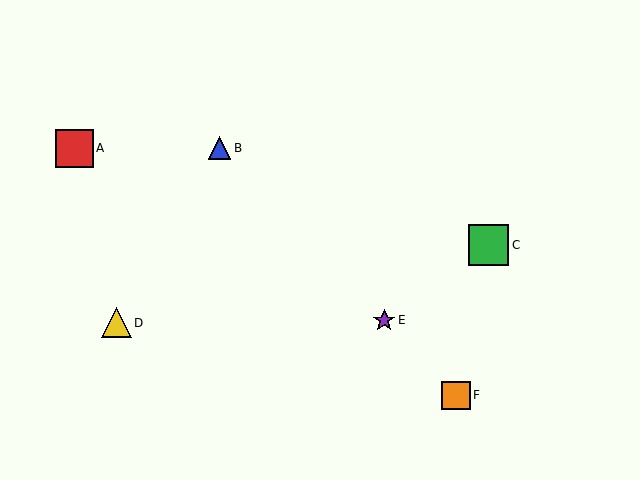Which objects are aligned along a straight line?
Objects B, E, F are aligned along a straight line.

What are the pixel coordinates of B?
Object B is at (219, 148).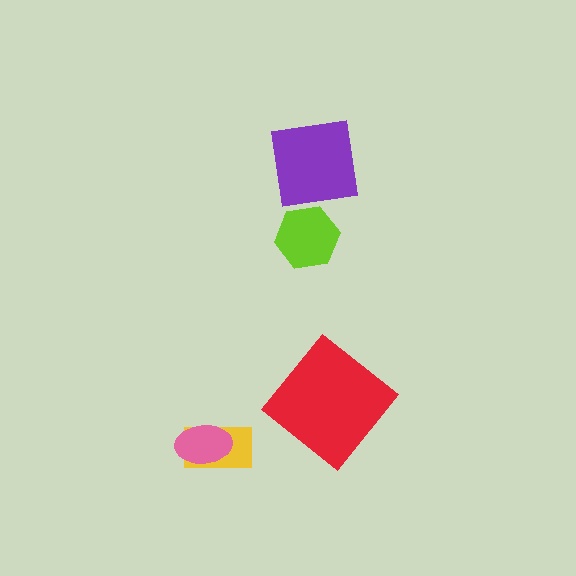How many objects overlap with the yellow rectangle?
1 object overlaps with the yellow rectangle.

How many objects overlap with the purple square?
0 objects overlap with the purple square.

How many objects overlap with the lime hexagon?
0 objects overlap with the lime hexagon.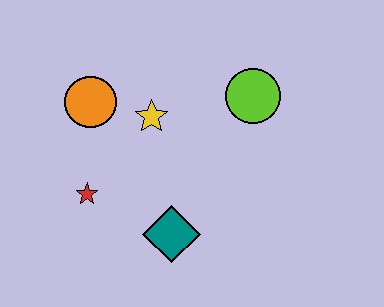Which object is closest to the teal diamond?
The red star is closest to the teal diamond.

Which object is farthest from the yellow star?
The teal diamond is farthest from the yellow star.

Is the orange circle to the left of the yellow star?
Yes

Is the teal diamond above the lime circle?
No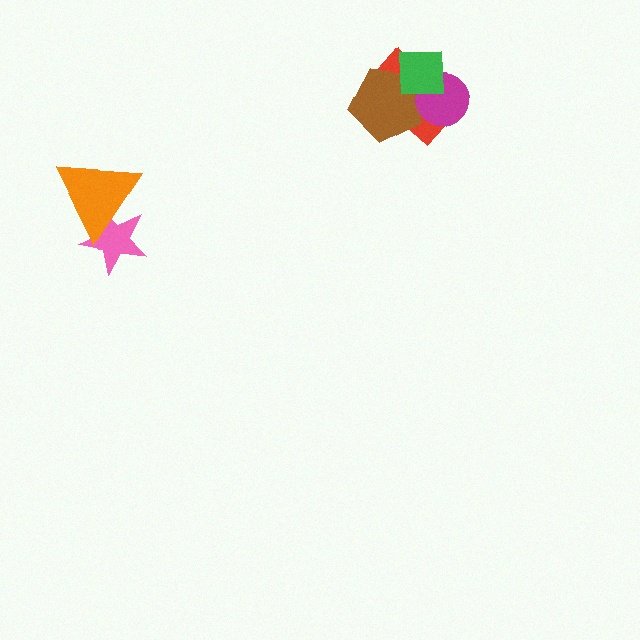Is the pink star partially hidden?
Yes, it is partially covered by another shape.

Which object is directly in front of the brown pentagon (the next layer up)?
The magenta circle is directly in front of the brown pentagon.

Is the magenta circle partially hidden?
Yes, it is partially covered by another shape.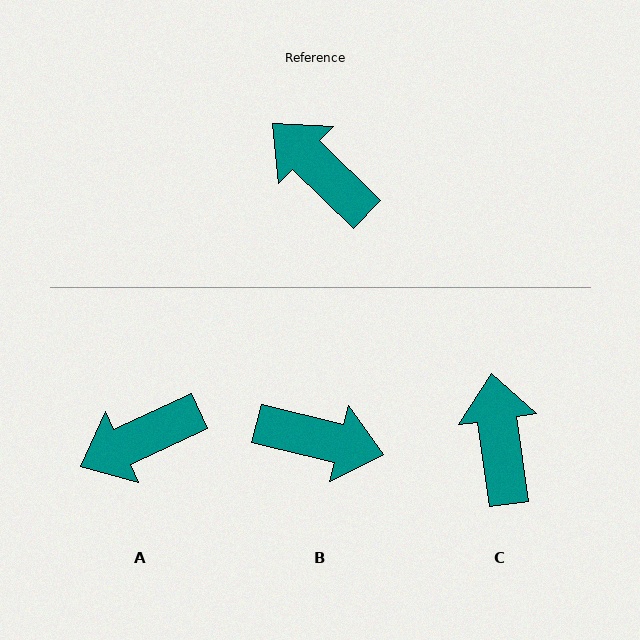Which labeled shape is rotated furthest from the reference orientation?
B, about 150 degrees away.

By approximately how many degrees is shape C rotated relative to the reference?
Approximately 38 degrees clockwise.